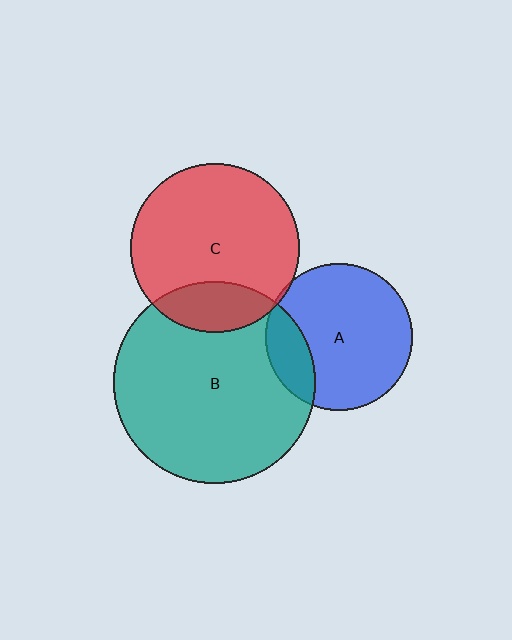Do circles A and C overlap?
Yes.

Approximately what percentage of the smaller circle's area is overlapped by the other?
Approximately 5%.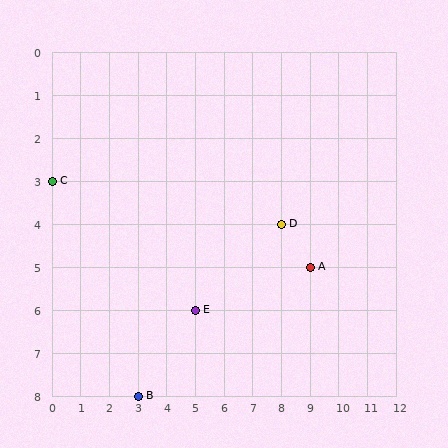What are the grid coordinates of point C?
Point C is at grid coordinates (0, 3).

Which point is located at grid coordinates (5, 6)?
Point E is at (5, 6).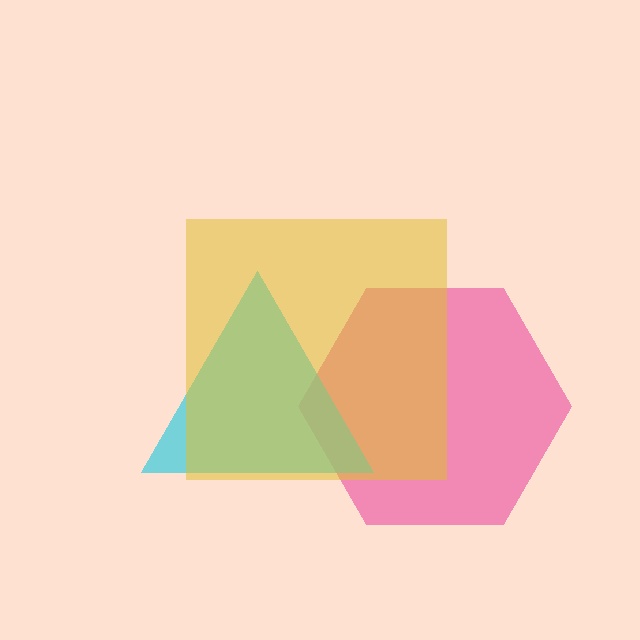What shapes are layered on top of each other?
The layered shapes are: a pink hexagon, a cyan triangle, a yellow square.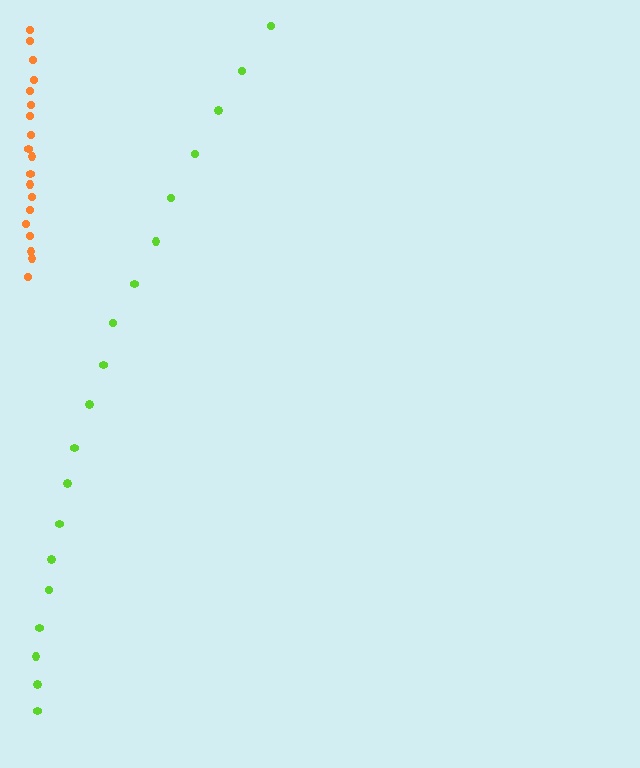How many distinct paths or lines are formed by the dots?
There are 2 distinct paths.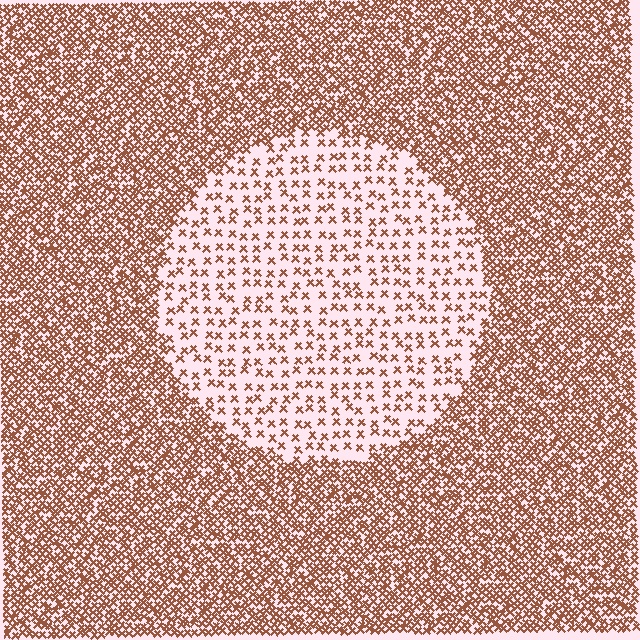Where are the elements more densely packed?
The elements are more densely packed outside the circle boundary.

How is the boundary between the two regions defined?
The boundary is defined by a change in element density (approximately 3.1x ratio). All elements are the same color, size, and shape.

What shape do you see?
I see a circle.